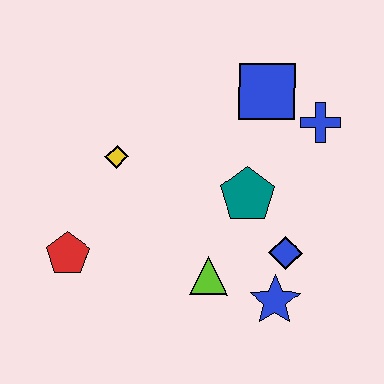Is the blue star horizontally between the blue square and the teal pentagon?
No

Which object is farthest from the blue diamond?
The red pentagon is farthest from the blue diamond.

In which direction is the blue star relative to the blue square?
The blue star is below the blue square.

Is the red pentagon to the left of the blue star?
Yes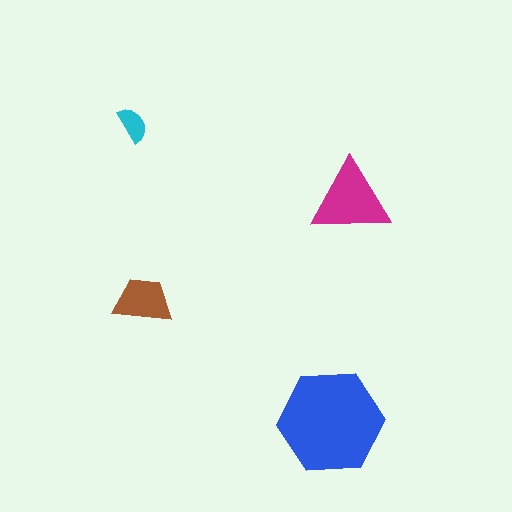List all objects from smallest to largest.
The cyan semicircle, the brown trapezoid, the magenta triangle, the blue hexagon.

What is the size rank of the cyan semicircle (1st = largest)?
4th.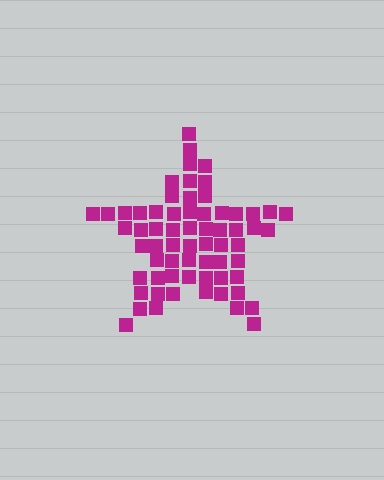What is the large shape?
The large shape is a star.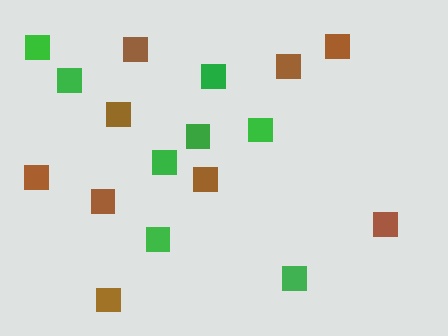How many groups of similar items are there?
There are 2 groups: one group of brown squares (9) and one group of green squares (8).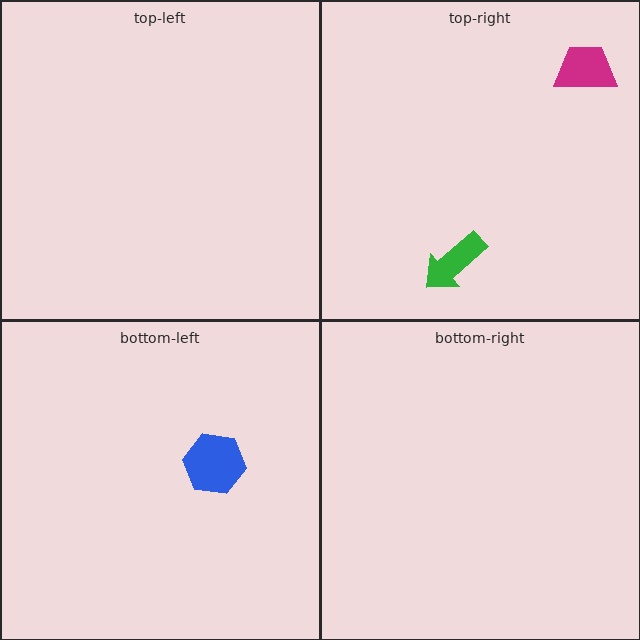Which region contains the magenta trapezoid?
The top-right region.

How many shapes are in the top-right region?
2.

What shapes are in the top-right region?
The magenta trapezoid, the green arrow.